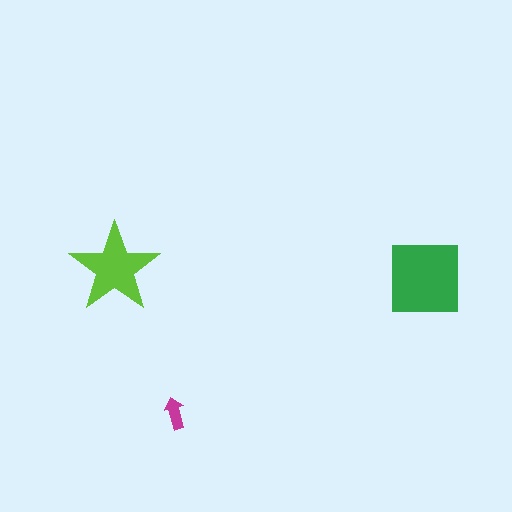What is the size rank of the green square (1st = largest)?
1st.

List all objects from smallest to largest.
The magenta arrow, the lime star, the green square.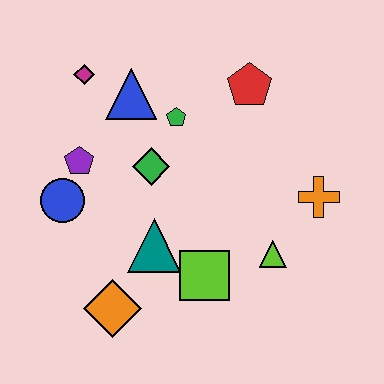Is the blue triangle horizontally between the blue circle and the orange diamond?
No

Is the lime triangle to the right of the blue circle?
Yes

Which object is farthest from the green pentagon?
The orange diamond is farthest from the green pentagon.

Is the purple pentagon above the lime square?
Yes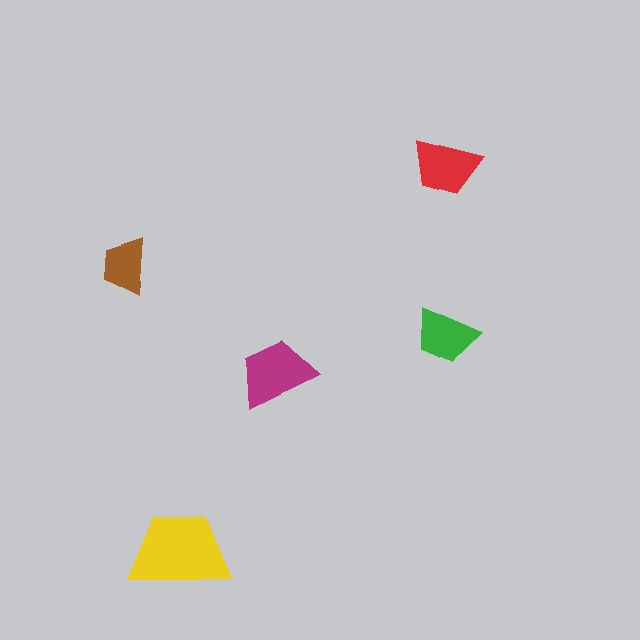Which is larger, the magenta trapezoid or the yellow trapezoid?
The yellow one.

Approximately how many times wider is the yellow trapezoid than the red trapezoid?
About 1.5 times wider.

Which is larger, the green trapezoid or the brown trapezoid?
The green one.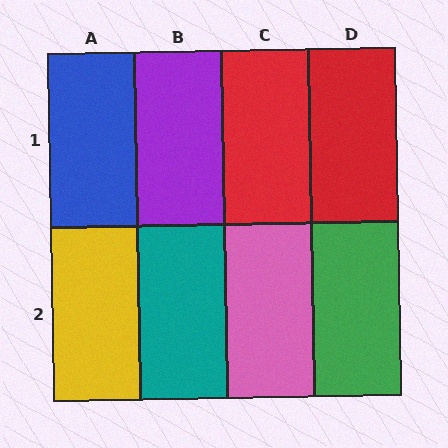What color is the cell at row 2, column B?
Teal.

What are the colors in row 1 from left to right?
Blue, purple, red, red.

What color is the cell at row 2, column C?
Pink.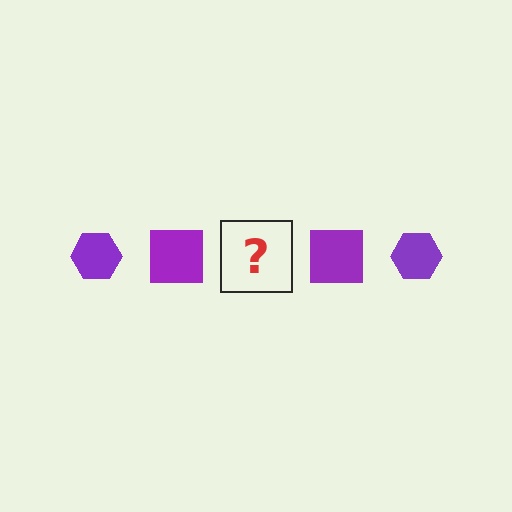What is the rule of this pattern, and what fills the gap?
The rule is that the pattern cycles through hexagon, square shapes in purple. The gap should be filled with a purple hexagon.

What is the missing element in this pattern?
The missing element is a purple hexagon.